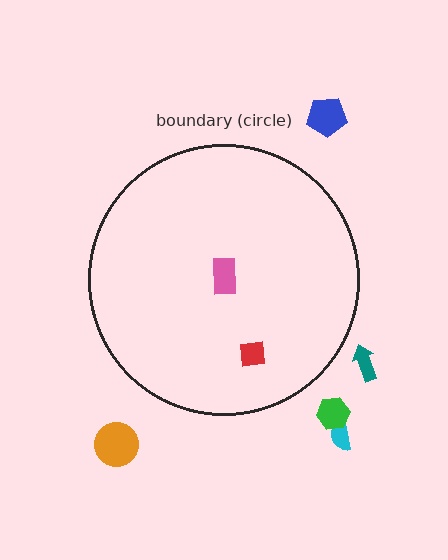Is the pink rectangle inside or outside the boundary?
Inside.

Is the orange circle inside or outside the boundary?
Outside.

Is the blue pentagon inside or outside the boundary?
Outside.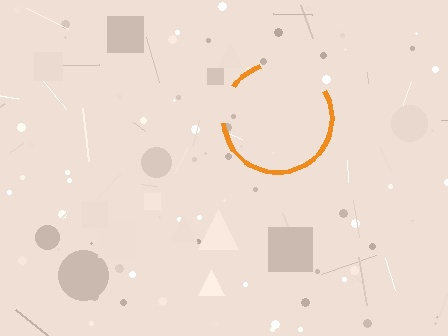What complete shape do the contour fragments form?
The contour fragments form a circle.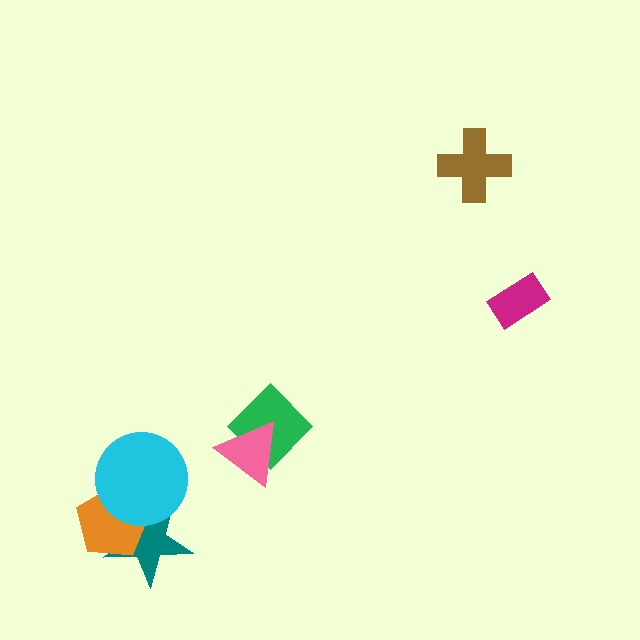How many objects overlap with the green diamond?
1 object overlaps with the green diamond.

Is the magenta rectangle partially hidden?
No, no other shape covers it.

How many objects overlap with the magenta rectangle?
0 objects overlap with the magenta rectangle.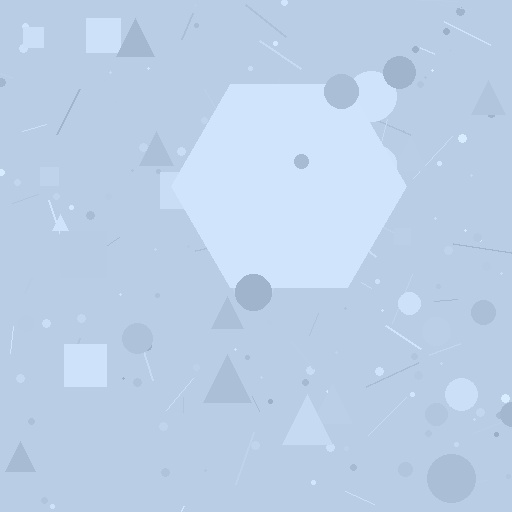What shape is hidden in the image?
A hexagon is hidden in the image.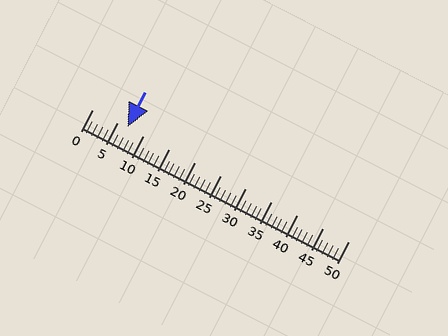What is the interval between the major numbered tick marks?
The major tick marks are spaced 5 units apart.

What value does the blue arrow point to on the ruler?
The blue arrow points to approximately 7.